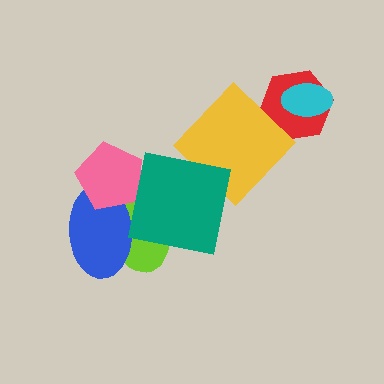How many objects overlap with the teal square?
1 object overlaps with the teal square.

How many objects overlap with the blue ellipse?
2 objects overlap with the blue ellipse.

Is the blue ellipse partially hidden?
Yes, it is partially covered by another shape.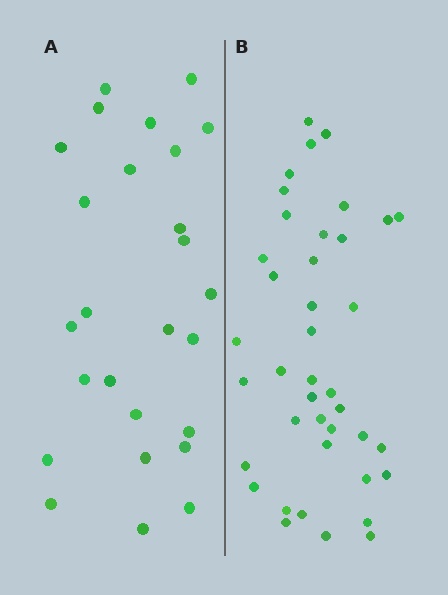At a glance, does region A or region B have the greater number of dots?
Region B (the right region) has more dots.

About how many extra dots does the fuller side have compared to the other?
Region B has approximately 15 more dots than region A.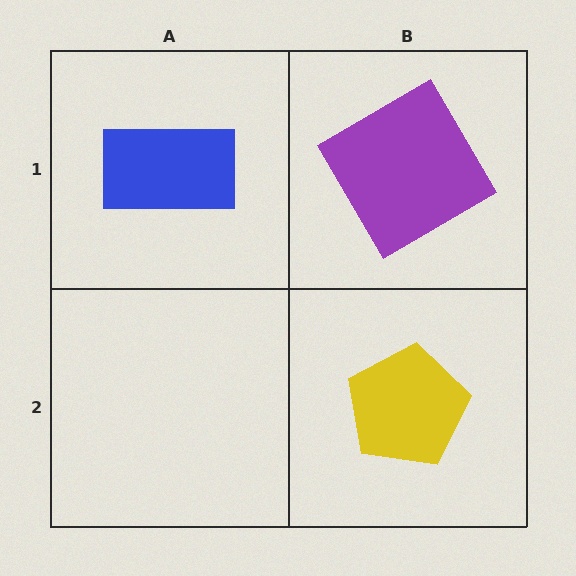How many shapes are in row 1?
2 shapes.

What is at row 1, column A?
A blue rectangle.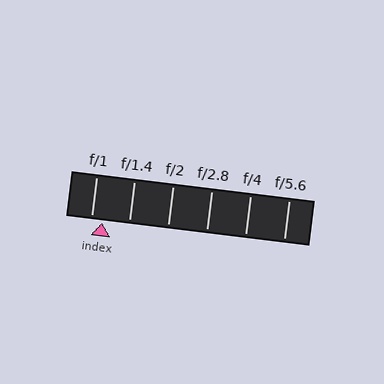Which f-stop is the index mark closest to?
The index mark is closest to f/1.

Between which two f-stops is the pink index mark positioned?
The index mark is between f/1 and f/1.4.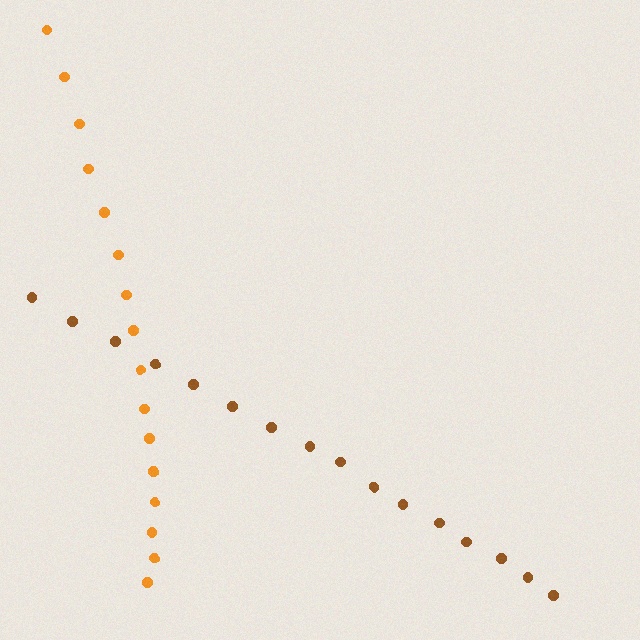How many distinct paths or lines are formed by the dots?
There are 2 distinct paths.